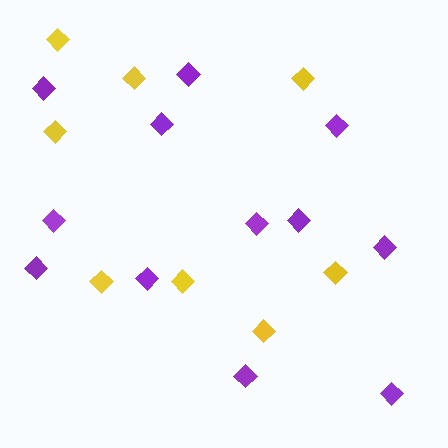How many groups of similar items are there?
There are 2 groups: one group of yellow diamonds (8) and one group of purple diamonds (12).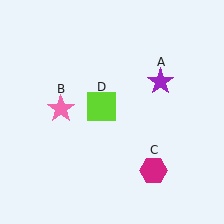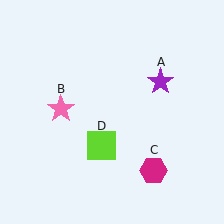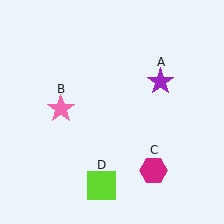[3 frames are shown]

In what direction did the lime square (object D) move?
The lime square (object D) moved down.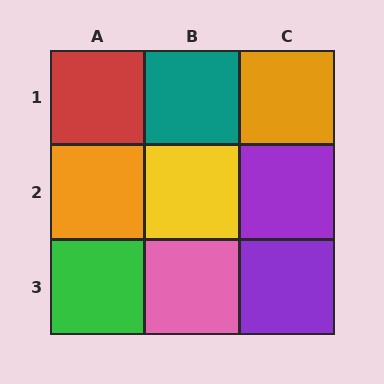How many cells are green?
1 cell is green.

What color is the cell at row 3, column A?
Green.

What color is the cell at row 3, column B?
Pink.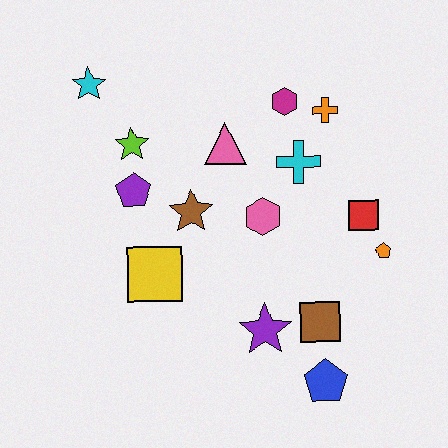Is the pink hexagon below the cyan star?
Yes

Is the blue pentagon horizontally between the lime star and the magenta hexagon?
No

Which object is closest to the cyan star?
The lime star is closest to the cyan star.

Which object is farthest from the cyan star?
The blue pentagon is farthest from the cyan star.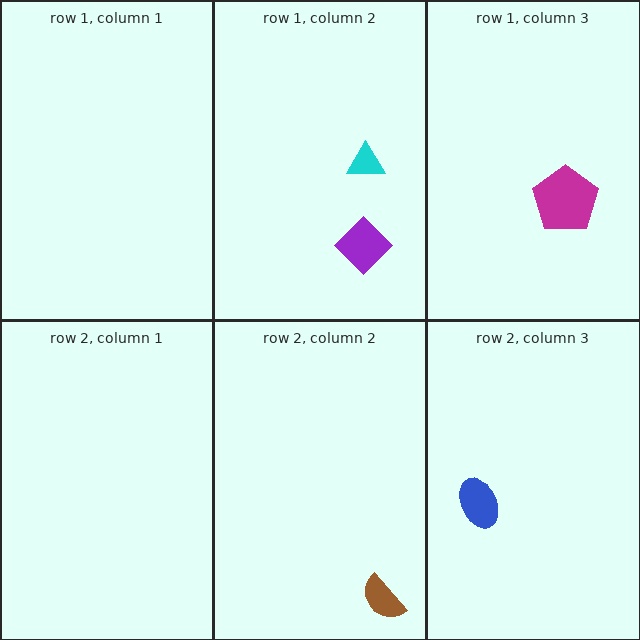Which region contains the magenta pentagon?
The row 1, column 3 region.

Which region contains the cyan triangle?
The row 1, column 2 region.